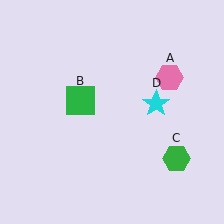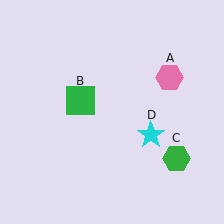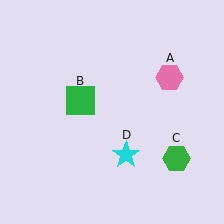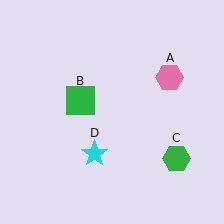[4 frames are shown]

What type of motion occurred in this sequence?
The cyan star (object D) rotated clockwise around the center of the scene.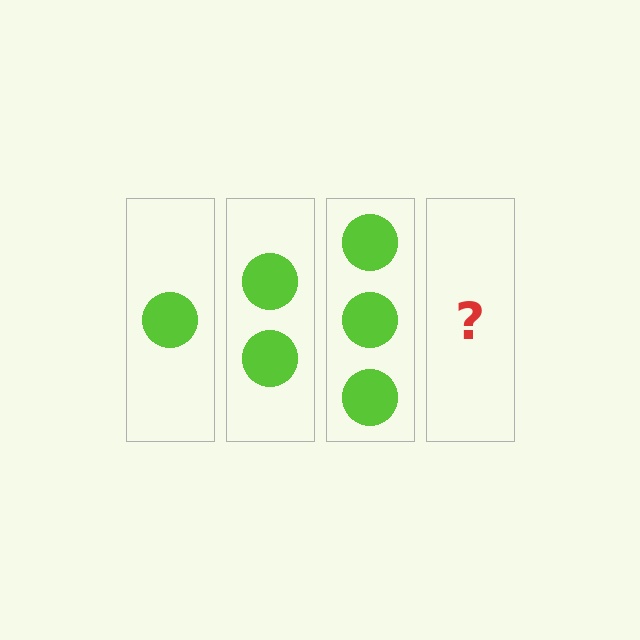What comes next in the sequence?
The next element should be 4 circles.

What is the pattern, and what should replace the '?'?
The pattern is that each step adds one more circle. The '?' should be 4 circles.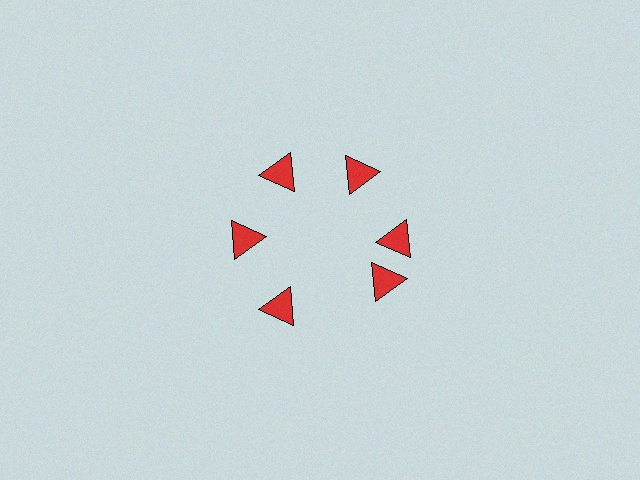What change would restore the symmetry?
The symmetry would be restored by rotating it back into even spacing with its neighbors so that all 6 triangles sit at equal angles and equal distance from the center.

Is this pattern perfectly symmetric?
No. The 6 red triangles are arranged in a ring, but one element near the 5 o'clock position is rotated out of alignment along the ring, breaking the 6-fold rotational symmetry.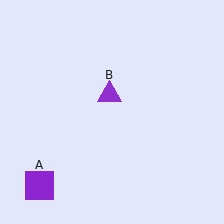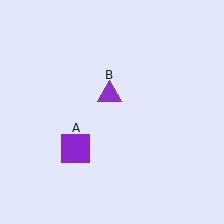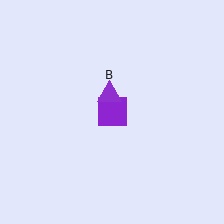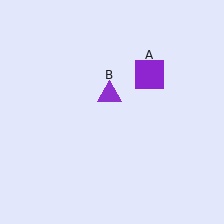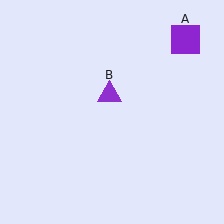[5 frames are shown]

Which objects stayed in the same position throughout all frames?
Purple triangle (object B) remained stationary.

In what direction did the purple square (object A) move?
The purple square (object A) moved up and to the right.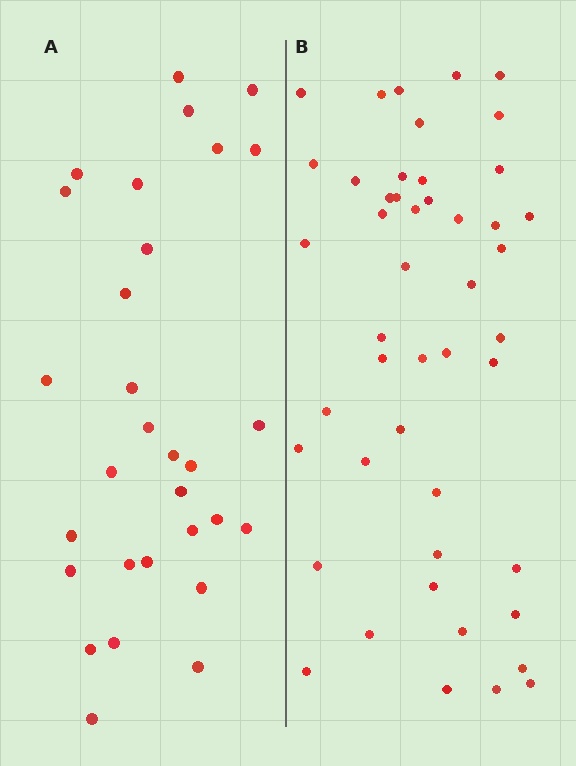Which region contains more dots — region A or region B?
Region B (the right region) has more dots.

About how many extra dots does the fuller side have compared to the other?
Region B has approximately 15 more dots than region A.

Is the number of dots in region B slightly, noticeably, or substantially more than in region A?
Region B has substantially more. The ratio is roughly 1.6 to 1.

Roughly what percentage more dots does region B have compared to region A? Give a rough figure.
About 55% more.